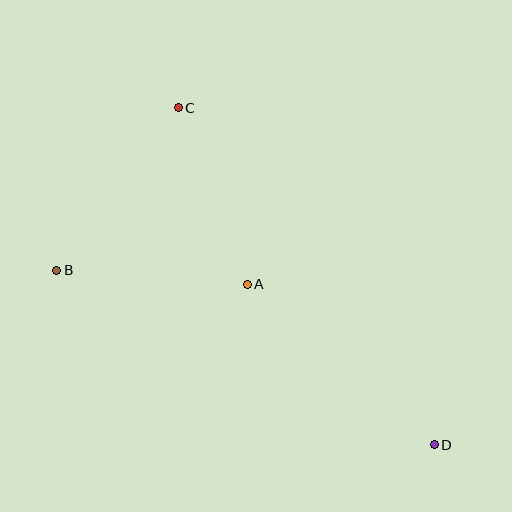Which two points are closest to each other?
Points A and C are closest to each other.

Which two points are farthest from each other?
Points C and D are farthest from each other.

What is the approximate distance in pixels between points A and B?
The distance between A and B is approximately 191 pixels.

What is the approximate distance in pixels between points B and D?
The distance between B and D is approximately 416 pixels.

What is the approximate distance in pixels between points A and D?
The distance between A and D is approximately 246 pixels.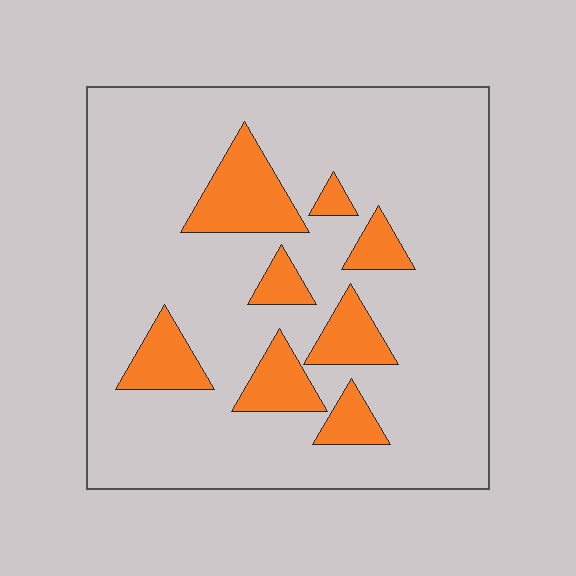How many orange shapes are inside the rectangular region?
8.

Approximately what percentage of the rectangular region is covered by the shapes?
Approximately 15%.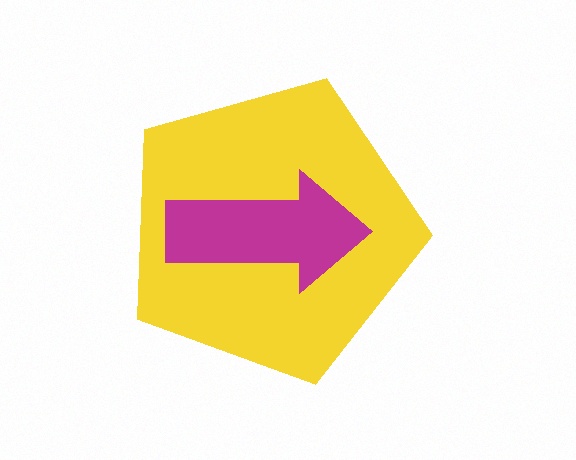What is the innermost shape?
The magenta arrow.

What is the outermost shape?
The yellow pentagon.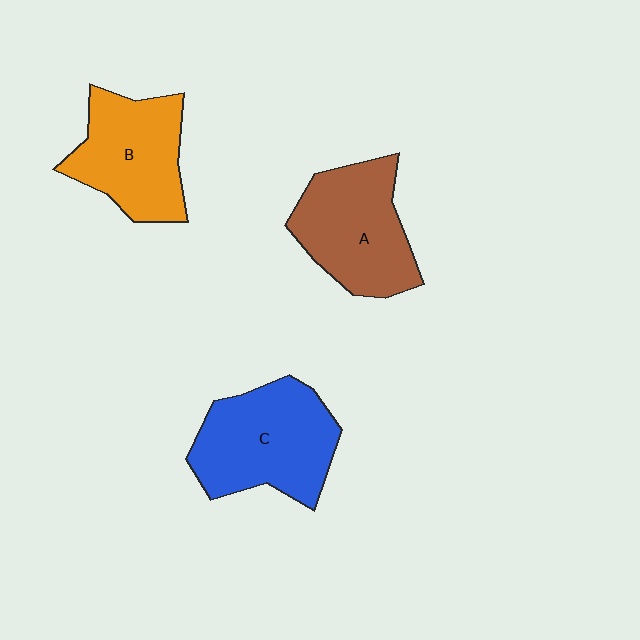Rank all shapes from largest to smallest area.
From largest to smallest: C (blue), A (brown), B (orange).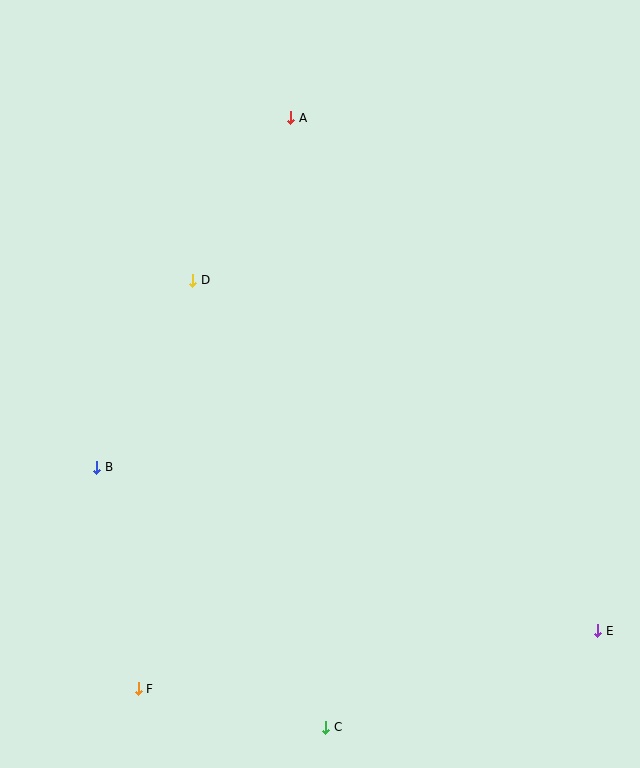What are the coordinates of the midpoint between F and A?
The midpoint between F and A is at (214, 403).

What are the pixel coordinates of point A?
Point A is at (291, 118).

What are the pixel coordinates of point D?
Point D is at (193, 280).